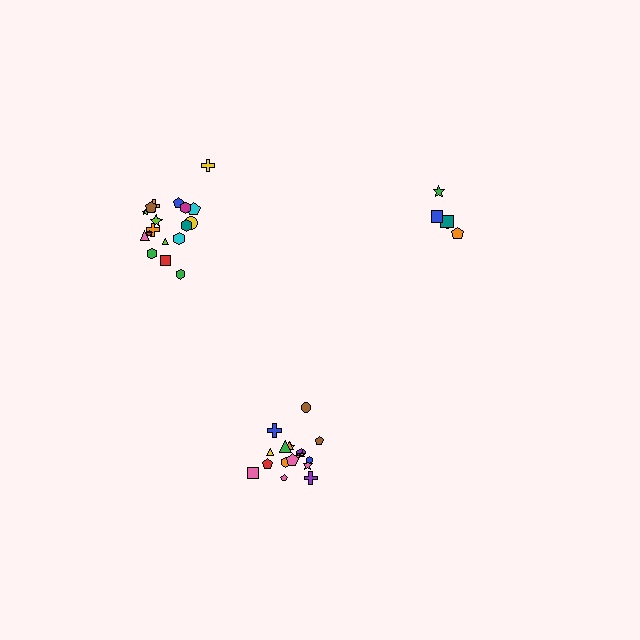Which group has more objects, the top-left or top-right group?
The top-left group.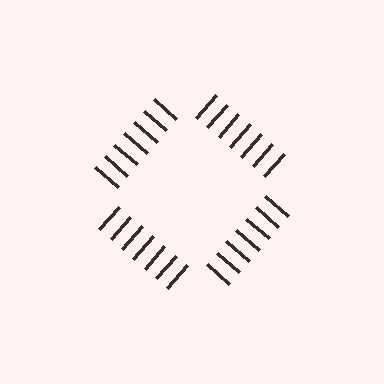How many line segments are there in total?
28 — 7 along each of the 4 edges.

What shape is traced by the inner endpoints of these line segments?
An illusory square — the line segments terminate on its edges but no continuous stroke is drawn.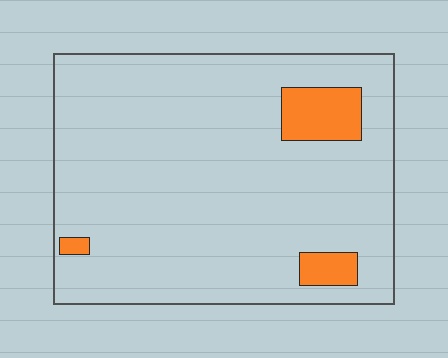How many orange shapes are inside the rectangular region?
3.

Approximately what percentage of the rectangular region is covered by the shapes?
Approximately 10%.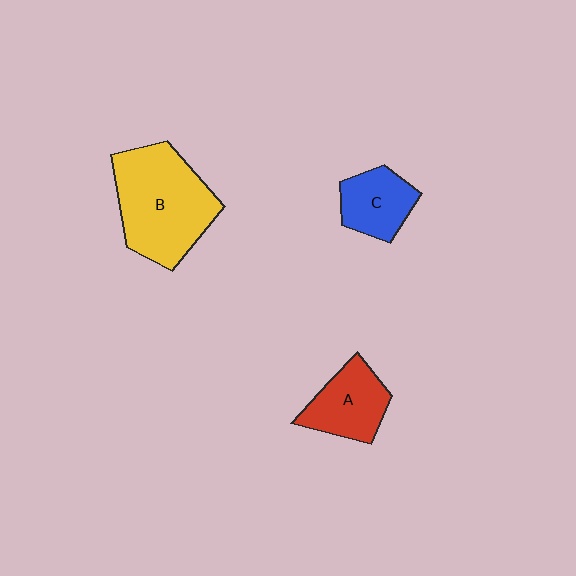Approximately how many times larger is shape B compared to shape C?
Approximately 2.2 times.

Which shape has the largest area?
Shape B (yellow).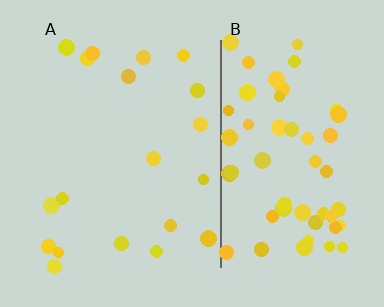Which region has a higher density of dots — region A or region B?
B (the right).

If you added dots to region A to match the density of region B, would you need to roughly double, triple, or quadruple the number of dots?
Approximately triple.